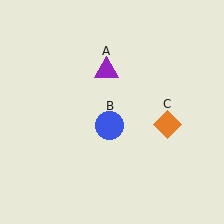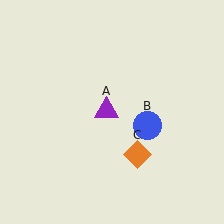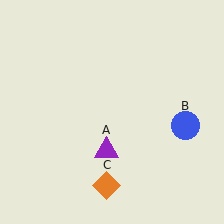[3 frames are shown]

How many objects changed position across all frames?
3 objects changed position: purple triangle (object A), blue circle (object B), orange diamond (object C).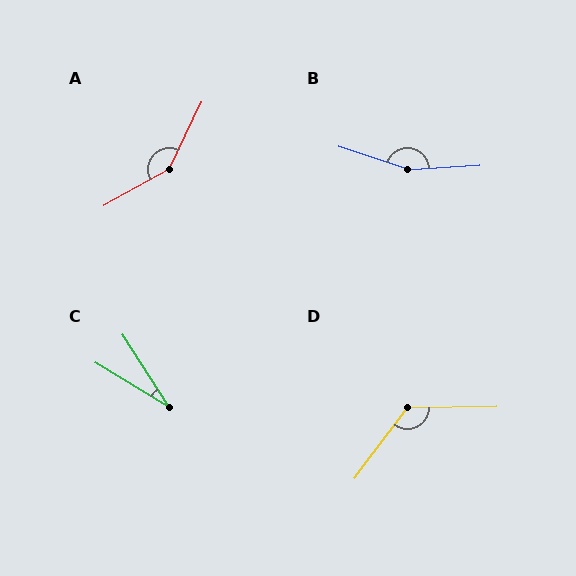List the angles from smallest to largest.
C (26°), D (128°), A (145°), B (158°).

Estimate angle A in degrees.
Approximately 145 degrees.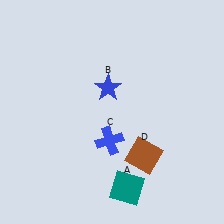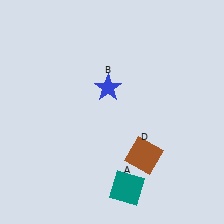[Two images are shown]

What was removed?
The blue cross (C) was removed in Image 2.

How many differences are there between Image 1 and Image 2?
There is 1 difference between the two images.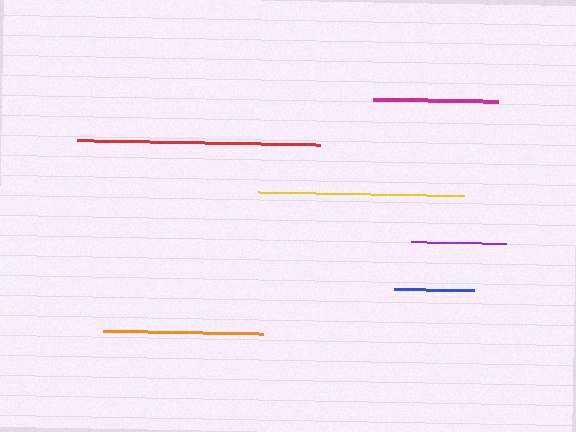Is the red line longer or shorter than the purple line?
The red line is longer than the purple line.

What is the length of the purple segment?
The purple segment is approximately 95 pixels long.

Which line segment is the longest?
The red line is the longest at approximately 243 pixels.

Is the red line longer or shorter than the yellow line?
The red line is longer than the yellow line.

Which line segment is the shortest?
The blue line is the shortest at approximately 80 pixels.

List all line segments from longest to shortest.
From longest to shortest: red, yellow, orange, magenta, purple, blue.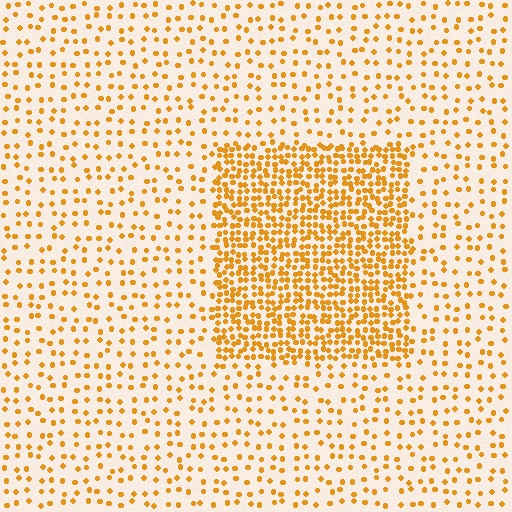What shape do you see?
I see a rectangle.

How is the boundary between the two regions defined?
The boundary is defined by a change in element density (approximately 2.8x ratio). All elements are the same color, size, and shape.